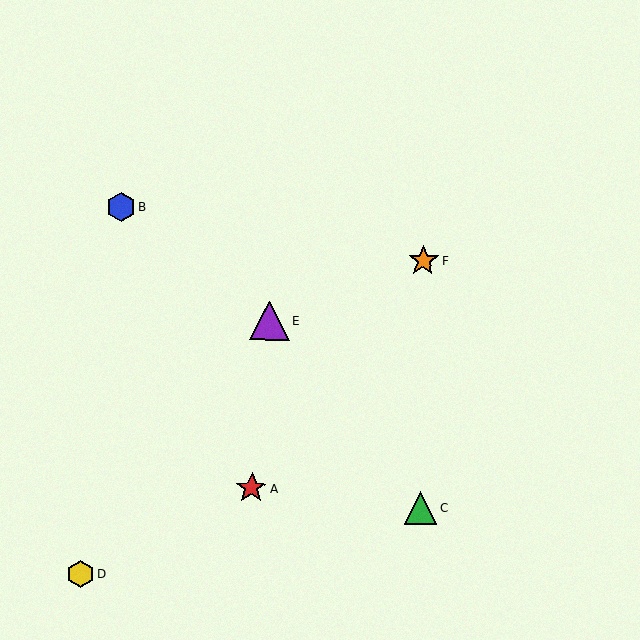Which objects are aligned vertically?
Objects C, F are aligned vertically.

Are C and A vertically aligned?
No, C is at x≈421 and A is at x≈251.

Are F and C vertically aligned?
Yes, both are at x≈423.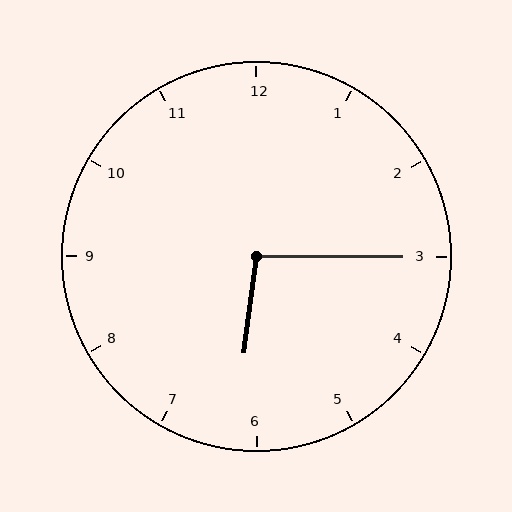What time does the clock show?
6:15.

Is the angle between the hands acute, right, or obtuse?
It is obtuse.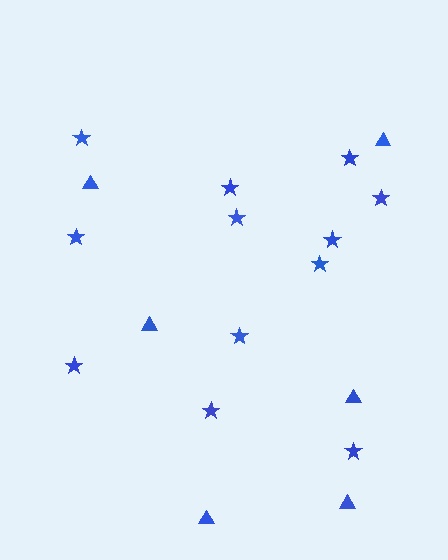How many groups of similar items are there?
There are 2 groups: one group of stars (12) and one group of triangles (6).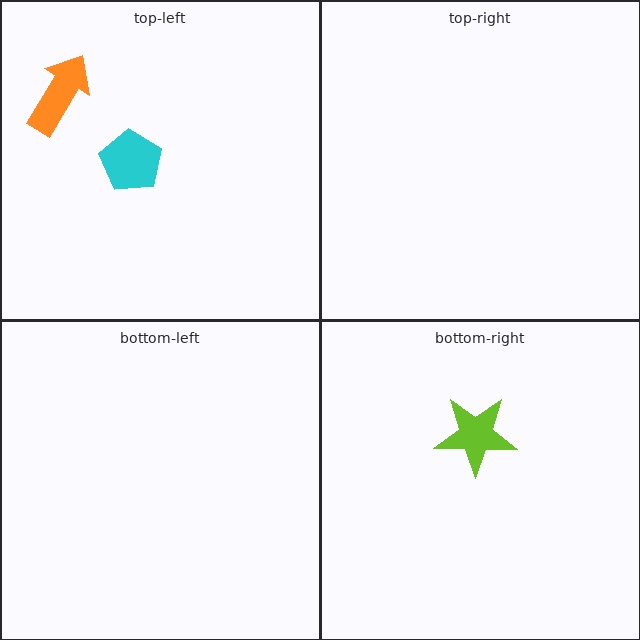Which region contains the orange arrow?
The top-left region.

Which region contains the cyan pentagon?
The top-left region.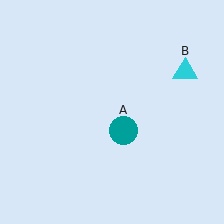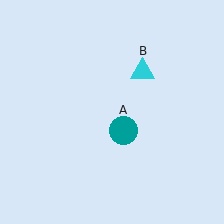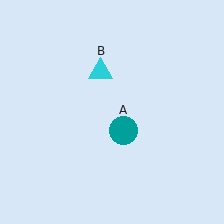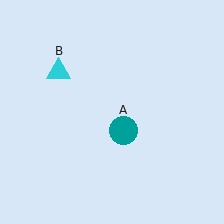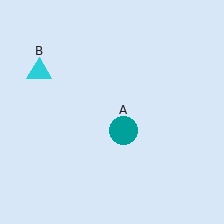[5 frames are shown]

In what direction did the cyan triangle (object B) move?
The cyan triangle (object B) moved left.